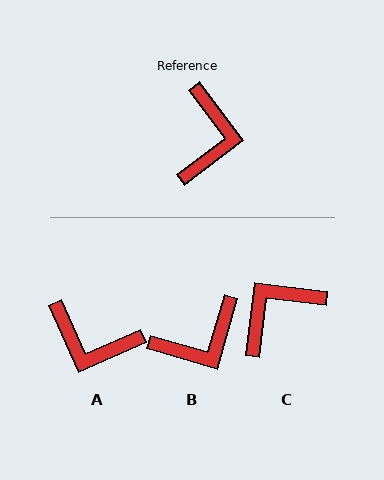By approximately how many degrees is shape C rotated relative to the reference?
Approximately 136 degrees counter-clockwise.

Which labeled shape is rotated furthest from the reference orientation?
C, about 136 degrees away.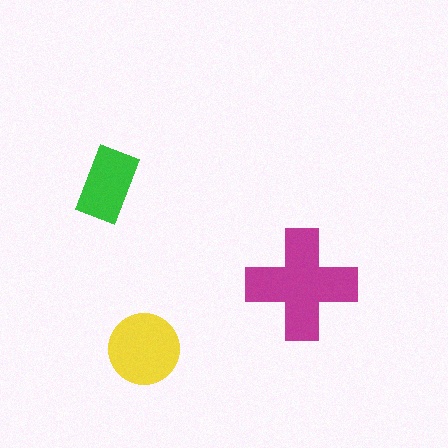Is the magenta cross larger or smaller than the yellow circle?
Larger.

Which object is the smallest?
The green rectangle.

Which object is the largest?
The magenta cross.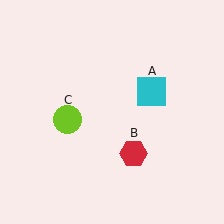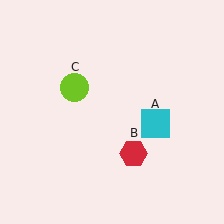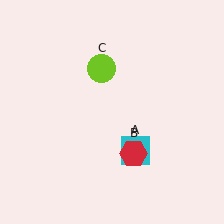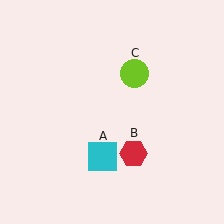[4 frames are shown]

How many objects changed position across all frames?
2 objects changed position: cyan square (object A), lime circle (object C).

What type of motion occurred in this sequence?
The cyan square (object A), lime circle (object C) rotated clockwise around the center of the scene.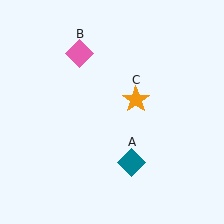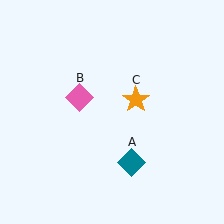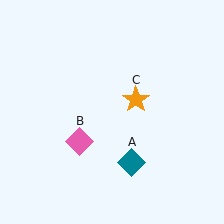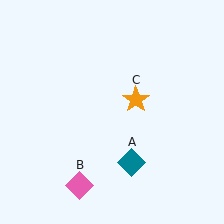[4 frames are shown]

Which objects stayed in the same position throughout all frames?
Teal diamond (object A) and orange star (object C) remained stationary.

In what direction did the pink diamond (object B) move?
The pink diamond (object B) moved down.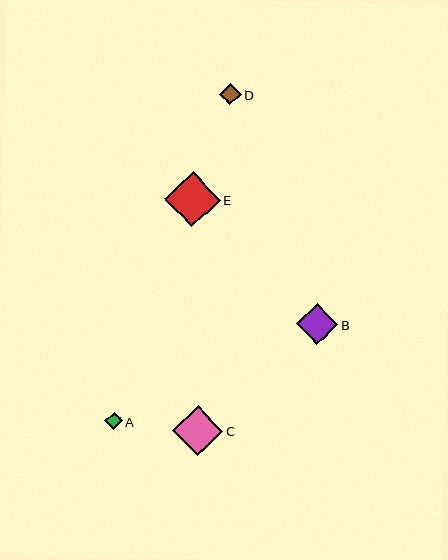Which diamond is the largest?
Diamond E is the largest with a size of approximately 55 pixels.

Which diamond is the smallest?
Diamond A is the smallest with a size of approximately 18 pixels.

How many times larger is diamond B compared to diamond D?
Diamond B is approximately 1.9 times the size of diamond D.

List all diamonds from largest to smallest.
From largest to smallest: E, C, B, D, A.